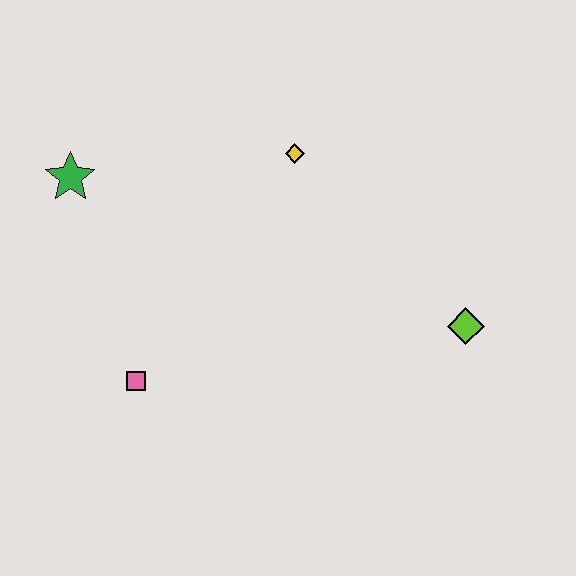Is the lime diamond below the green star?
Yes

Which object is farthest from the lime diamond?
The green star is farthest from the lime diamond.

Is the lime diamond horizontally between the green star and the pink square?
No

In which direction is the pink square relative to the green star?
The pink square is below the green star.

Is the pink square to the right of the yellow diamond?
No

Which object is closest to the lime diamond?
The yellow diamond is closest to the lime diamond.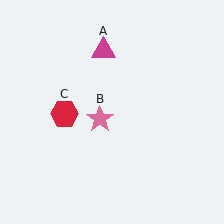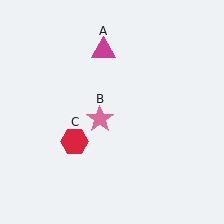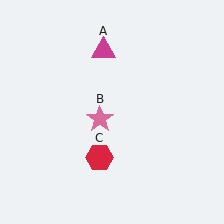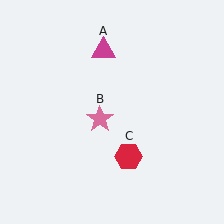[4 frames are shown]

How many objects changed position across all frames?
1 object changed position: red hexagon (object C).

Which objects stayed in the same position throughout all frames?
Magenta triangle (object A) and pink star (object B) remained stationary.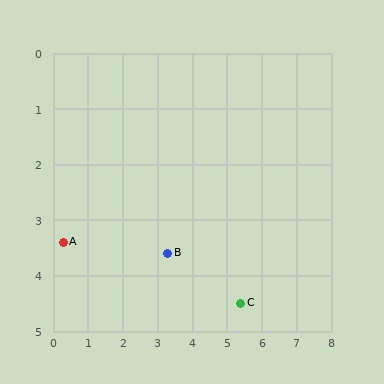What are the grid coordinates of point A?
Point A is at approximately (0.3, 3.4).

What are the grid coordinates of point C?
Point C is at approximately (5.4, 4.5).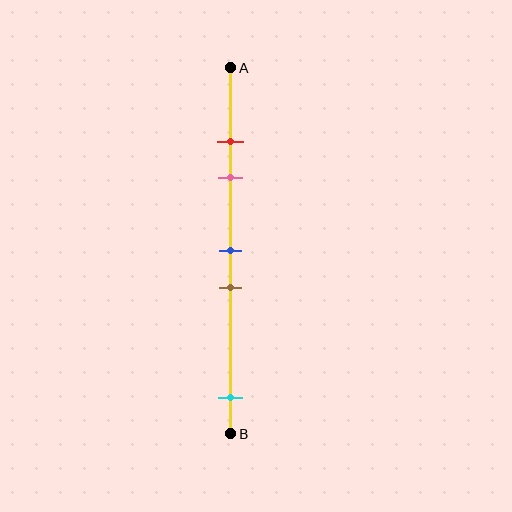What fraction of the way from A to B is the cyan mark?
The cyan mark is approximately 90% (0.9) of the way from A to B.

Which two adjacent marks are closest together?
The red and pink marks are the closest adjacent pair.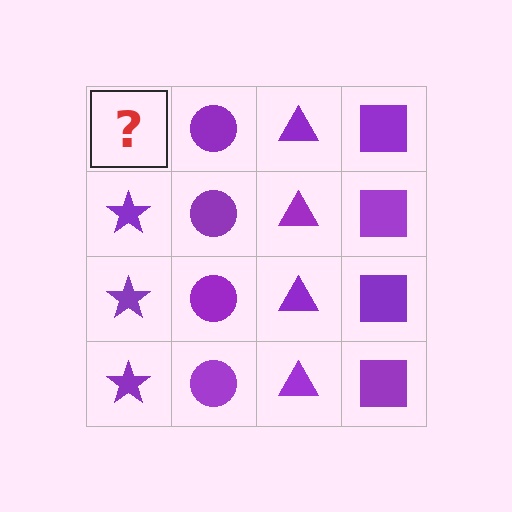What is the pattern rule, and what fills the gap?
The rule is that each column has a consistent shape. The gap should be filled with a purple star.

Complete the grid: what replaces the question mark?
The question mark should be replaced with a purple star.